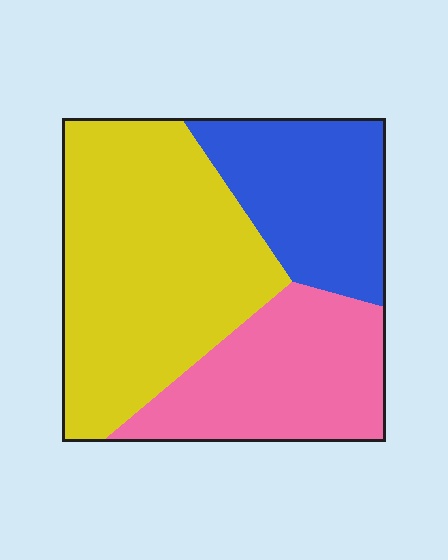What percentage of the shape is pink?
Pink takes up about one quarter (1/4) of the shape.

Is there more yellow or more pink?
Yellow.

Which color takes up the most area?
Yellow, at roughly 50%.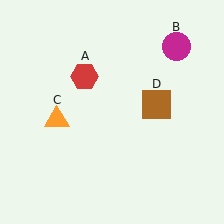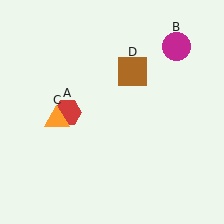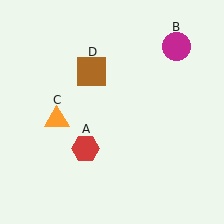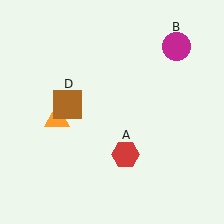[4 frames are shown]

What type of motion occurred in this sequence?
The red hexagon (object A), brown square (object D) rotated counterclockwise around the center of the scene.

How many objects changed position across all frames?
2 objects changed position: red hexagon (object A), brown square (object D).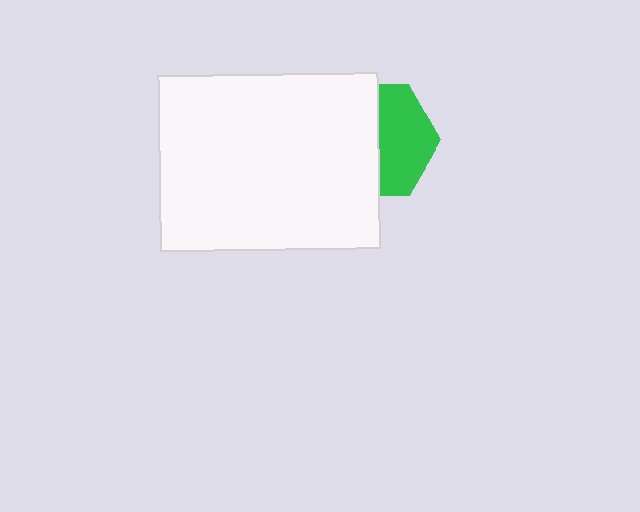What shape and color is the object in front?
The object in front is a white rectangle.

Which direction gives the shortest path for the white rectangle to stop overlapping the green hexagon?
Moving left gives the shortest separation.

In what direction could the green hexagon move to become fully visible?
The green hexagon could move right. That would shift it out from behind the white rectangle entirely.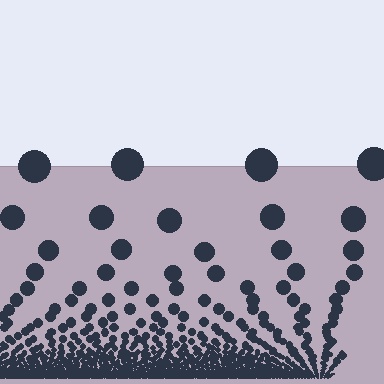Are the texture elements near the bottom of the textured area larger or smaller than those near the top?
Smaller. The gradient is inverted — elements near the bottom are smaller and denser.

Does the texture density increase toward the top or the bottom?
Density increases toward the bottom.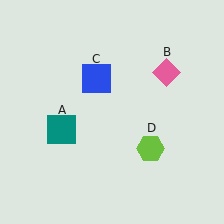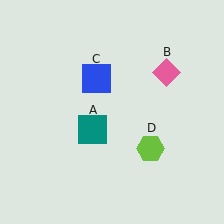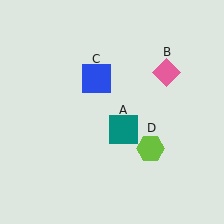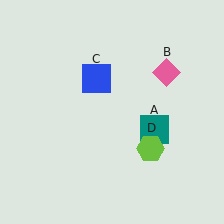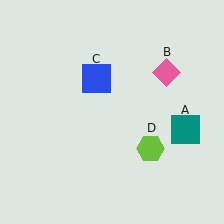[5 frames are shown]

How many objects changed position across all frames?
1 object changed position: teal square (object A).